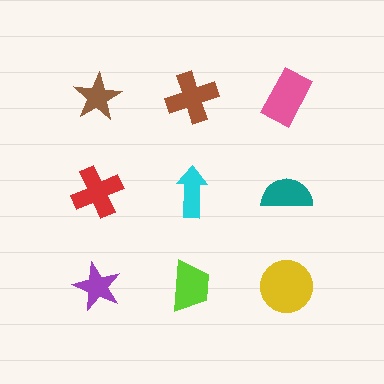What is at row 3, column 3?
A yellow circle.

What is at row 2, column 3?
A teal semicircle.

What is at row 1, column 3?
A pink rectangle.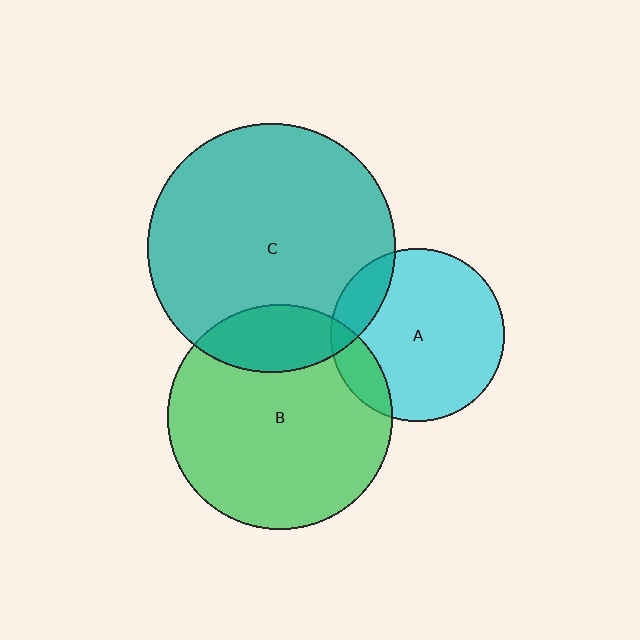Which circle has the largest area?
Circle C (teal).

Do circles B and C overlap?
Yes.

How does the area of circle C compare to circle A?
Approximately 2.0 times.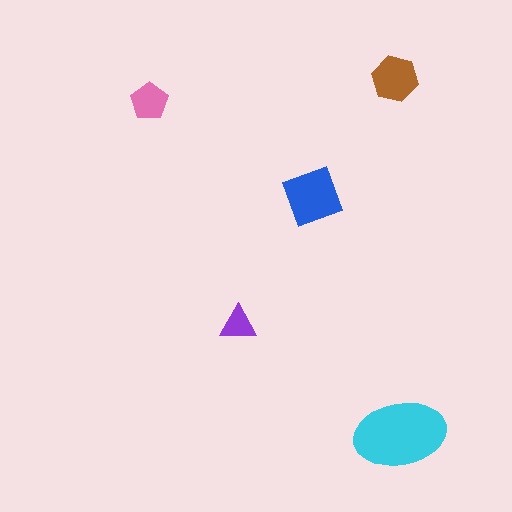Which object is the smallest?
The purple triangle.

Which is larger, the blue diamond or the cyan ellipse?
The cyan ellipse.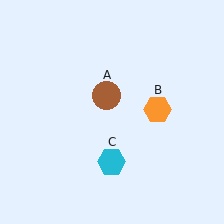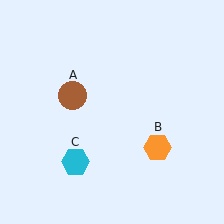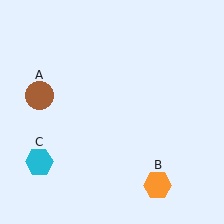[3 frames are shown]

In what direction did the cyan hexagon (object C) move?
The cyan hexagon (object C) moved left.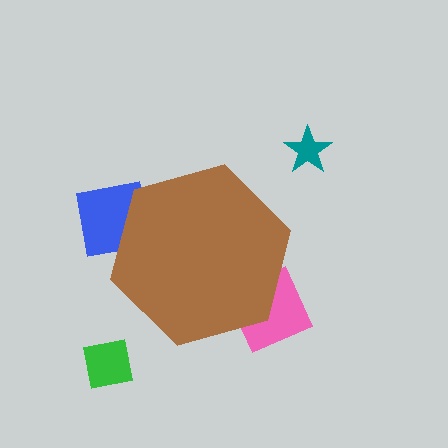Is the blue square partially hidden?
Yes, the blue square is partially hidden behind the brown hexagon.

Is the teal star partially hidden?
No, the teal star is fully visible.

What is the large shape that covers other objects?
A brown hexagon.